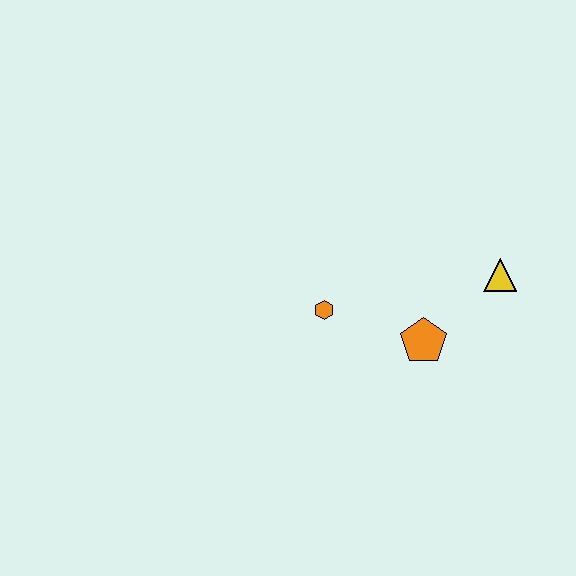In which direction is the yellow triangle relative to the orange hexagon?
The yellow triangle is to the right of the orange hexagon.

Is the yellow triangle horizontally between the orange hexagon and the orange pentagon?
No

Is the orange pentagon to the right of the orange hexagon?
Yes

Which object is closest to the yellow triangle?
The orange pentagon is closest to the yellow triangle.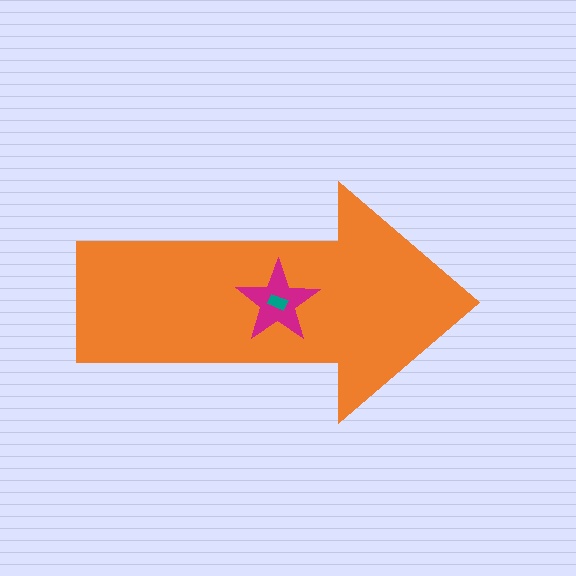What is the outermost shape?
The orange arrow.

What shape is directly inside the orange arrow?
The magenta star.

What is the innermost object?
The teal rectangle.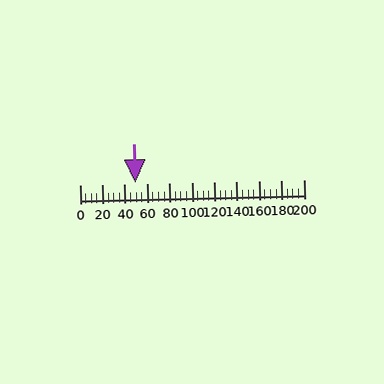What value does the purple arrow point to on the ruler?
The purple arrow points to approximately 50.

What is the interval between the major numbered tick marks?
The major tick marks are spaced 20 units apart.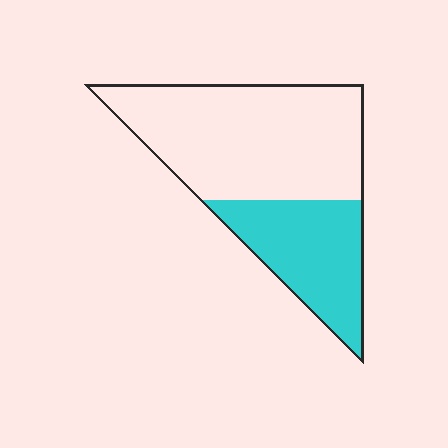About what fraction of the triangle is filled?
About one third (1/3).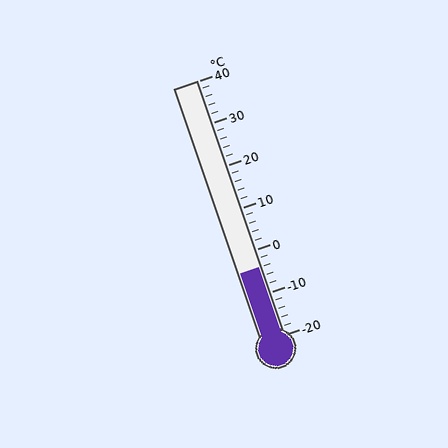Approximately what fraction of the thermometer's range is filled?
The thermometer is filled to approximately 25% of its range.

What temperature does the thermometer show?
The thermometer shows approximately -4°C.